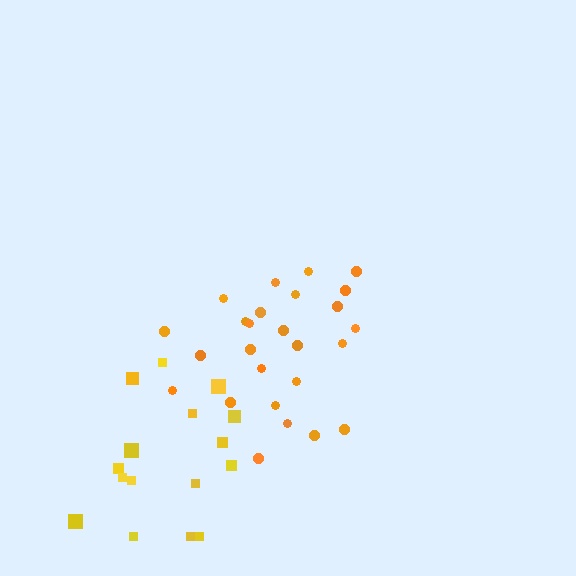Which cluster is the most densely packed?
Orange.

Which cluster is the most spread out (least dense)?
Yellow.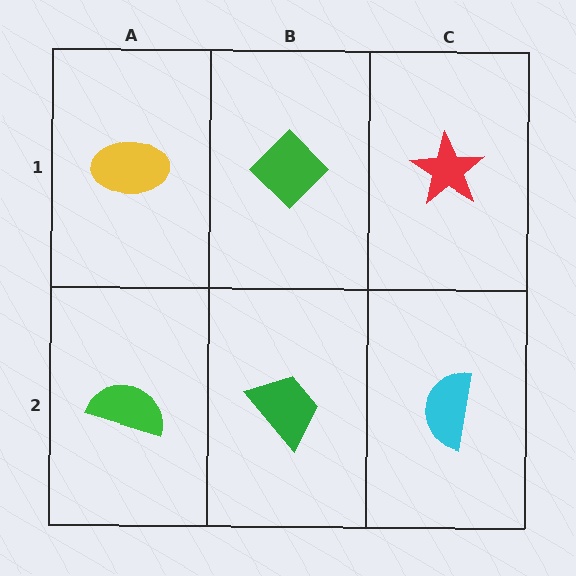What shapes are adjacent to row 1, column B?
A green trapezoid (row 2, column B), a yellow ellipse (row 1, column A), a red star (row 1, column C).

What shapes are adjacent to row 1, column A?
A green semicircle (row 2, column A), a green diamond (row 1, column B).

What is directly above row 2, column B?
A green diamond.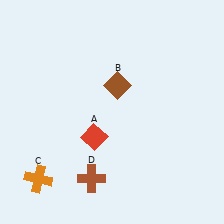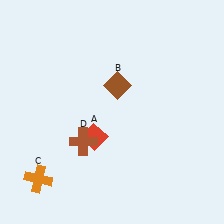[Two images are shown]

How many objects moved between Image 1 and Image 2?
1 object moved between the two images.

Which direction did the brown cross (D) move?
The brown cross (D) moved up.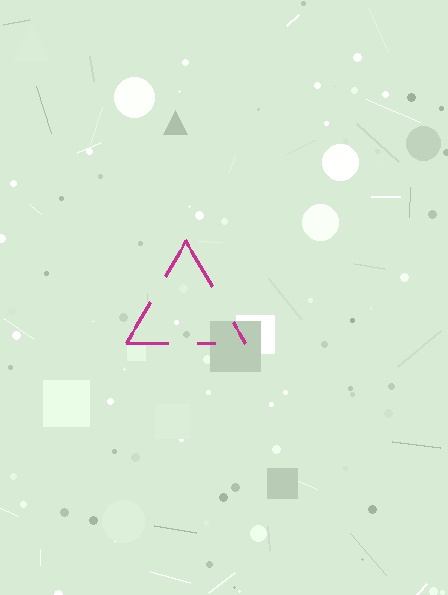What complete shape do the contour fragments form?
The contour fragments form a triangle.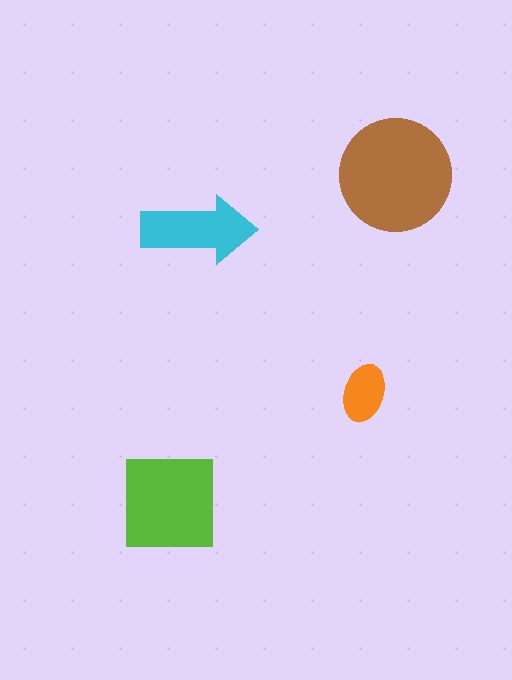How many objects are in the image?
There are 4 objects in the image.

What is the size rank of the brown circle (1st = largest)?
1st.